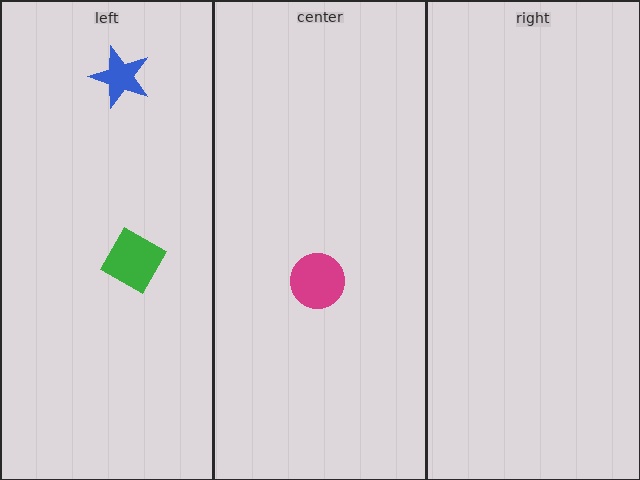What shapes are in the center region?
The magenta circle.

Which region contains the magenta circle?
The center region.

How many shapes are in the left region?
2.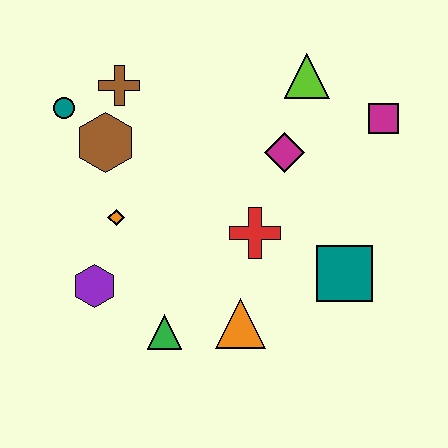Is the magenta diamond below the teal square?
No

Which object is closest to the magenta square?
The lime triangle is closest to the magenta square.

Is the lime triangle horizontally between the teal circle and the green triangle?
No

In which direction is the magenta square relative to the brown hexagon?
The magenta square is to the right of the brown hexagon.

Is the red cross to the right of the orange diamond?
Yes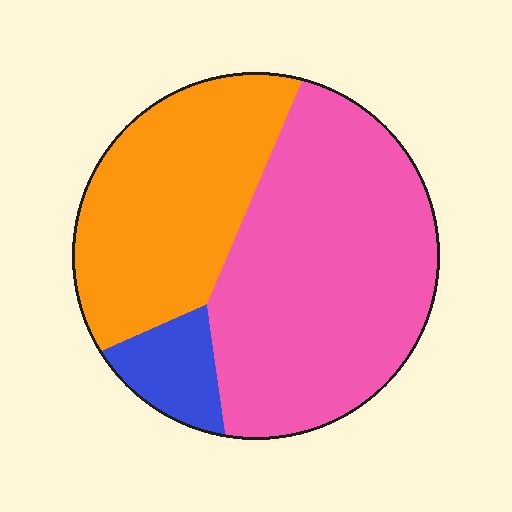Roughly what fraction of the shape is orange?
Orange covers 36% of the shape.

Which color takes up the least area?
Blue, at roughly 10%.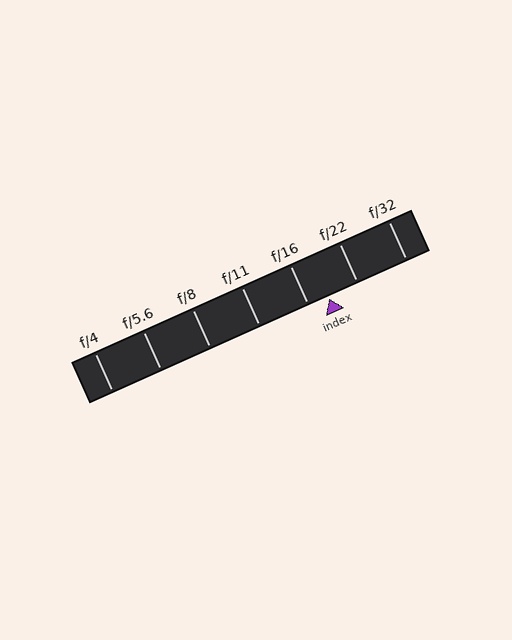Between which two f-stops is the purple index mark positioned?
The index mark is between f/16 and f/22.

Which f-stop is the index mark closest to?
The index mark is closest to f/16.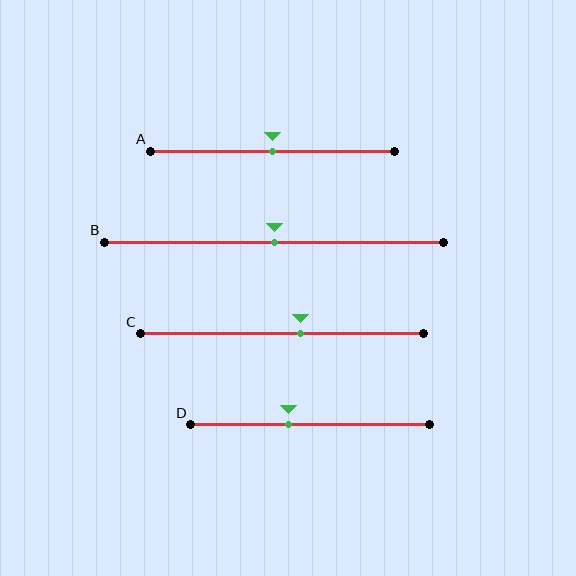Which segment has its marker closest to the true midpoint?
Segment A has its marker closest to the true midpoint.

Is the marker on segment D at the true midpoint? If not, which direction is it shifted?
No, the marker on segment D is shifted to the left by about 9% of the segment length.